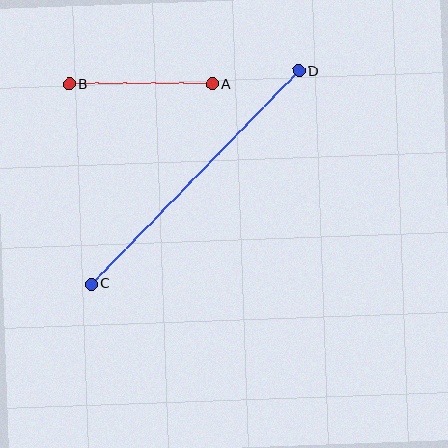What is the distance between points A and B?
The distance is approximately 143 pixels.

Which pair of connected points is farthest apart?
Points C and D are farthest apart.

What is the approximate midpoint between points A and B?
The midpoint is at approximately (141, 84) pixels.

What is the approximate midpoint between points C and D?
The midpoint is at approximately (195, 178) pixels.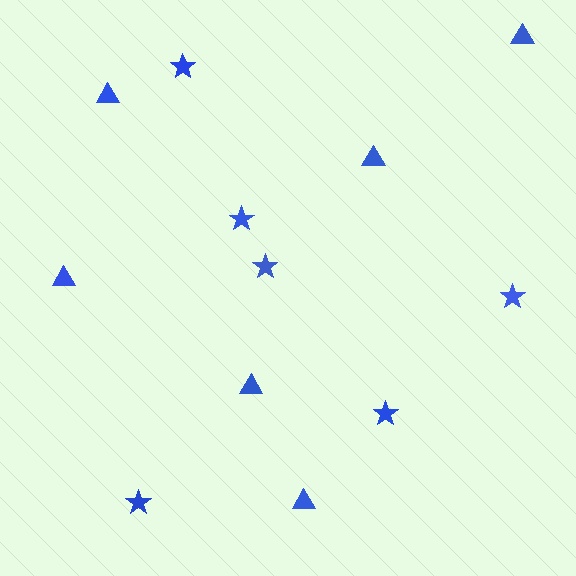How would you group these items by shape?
There are 2 groups: one group of triangles (6) and one group of stars (6).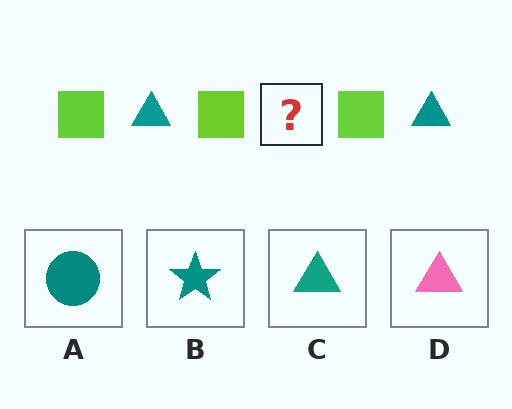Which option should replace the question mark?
Option C.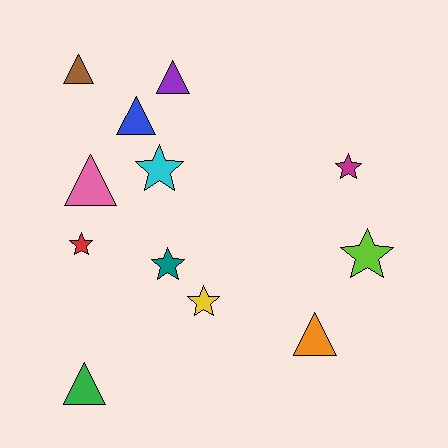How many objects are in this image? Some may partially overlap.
There are 12 objects.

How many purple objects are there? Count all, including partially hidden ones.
There is 1 purple object.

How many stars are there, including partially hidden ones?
There are 6 stars.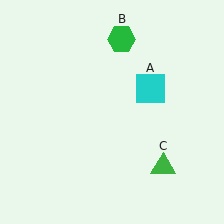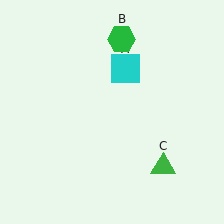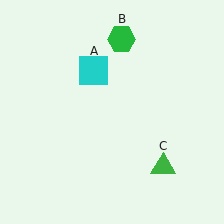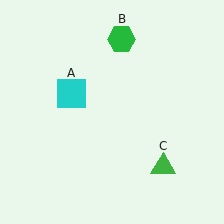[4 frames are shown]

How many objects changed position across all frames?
1 object changed position: cyan square (object A).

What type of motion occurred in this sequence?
The cyan square (object A) rotated counterclockwise around the center of the scene.